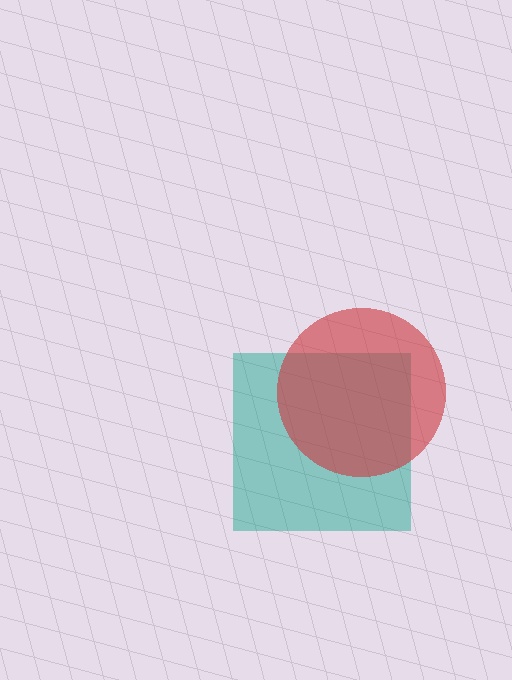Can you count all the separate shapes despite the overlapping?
Yes, there are 2 separate shapes.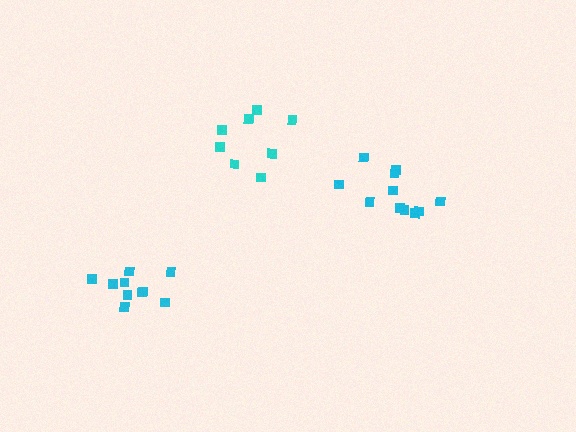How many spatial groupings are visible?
There are 3 spatial groupings.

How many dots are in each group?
Group 1: 8 dots, Group 2: 10 dots, Group 3: 11 dots (29 total).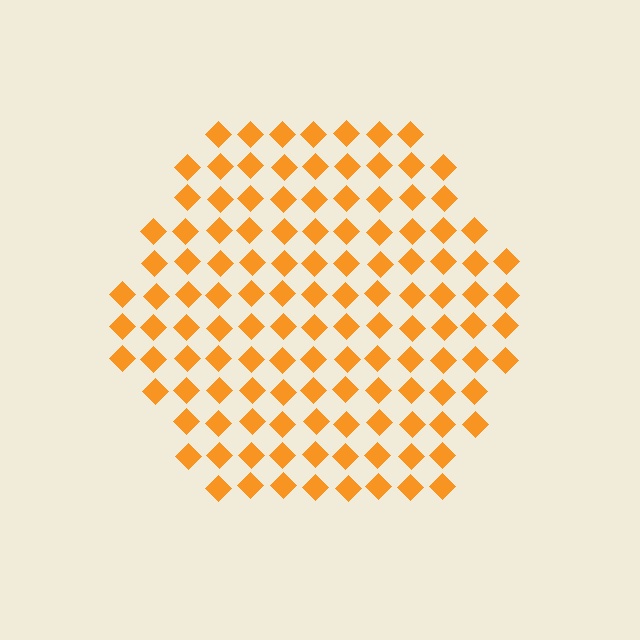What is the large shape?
The large shape is a hexagon.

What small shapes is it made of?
It is made of small diamonds.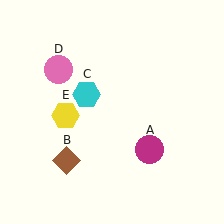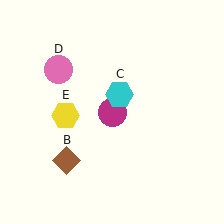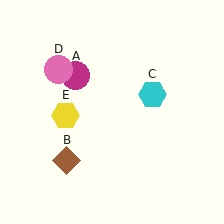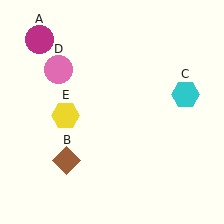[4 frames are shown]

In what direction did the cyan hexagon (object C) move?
The cyan hexagon (object C) moved right.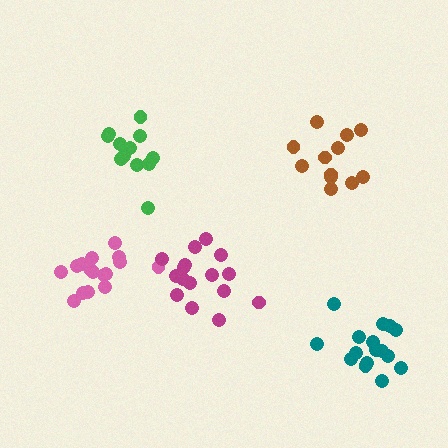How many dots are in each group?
Group 1: 16 dots, Group 2: 16 dots, Group 3: 16 dots, Group 4: 12 dots, Group 5: 12 dots (72 total).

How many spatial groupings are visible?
There are 5 spatial groupings.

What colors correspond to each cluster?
The clusters are colored: pink, magenta, teal, green, brown.